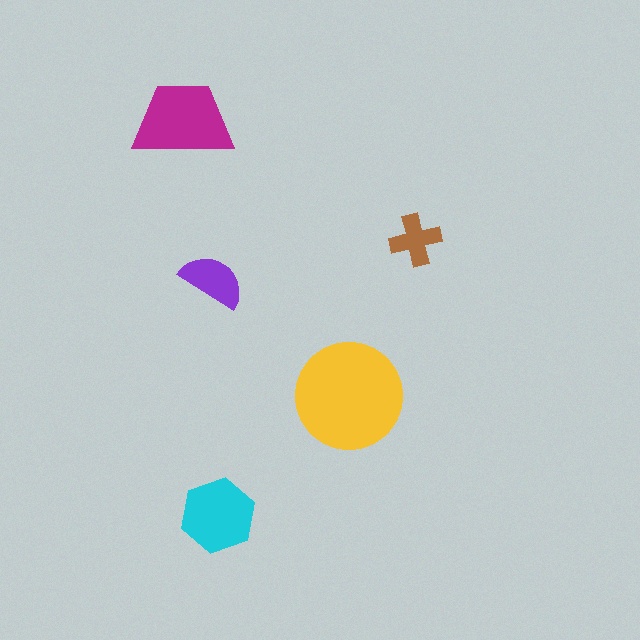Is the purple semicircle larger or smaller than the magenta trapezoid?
Smaller.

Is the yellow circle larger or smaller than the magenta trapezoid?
Larger.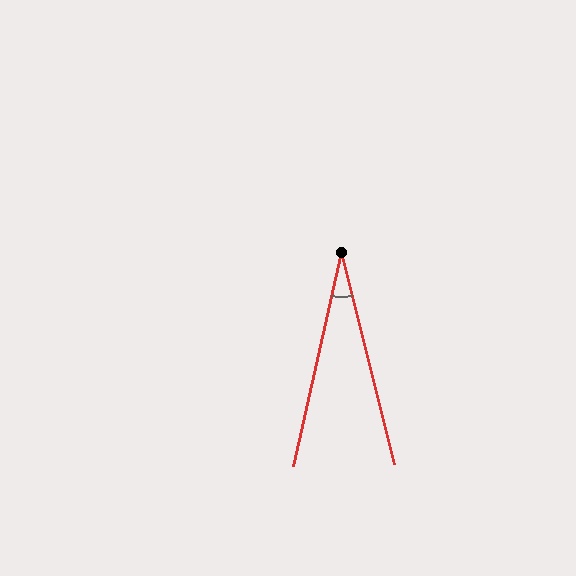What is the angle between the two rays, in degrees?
Approximately 27 degrees.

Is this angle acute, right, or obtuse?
It is acute.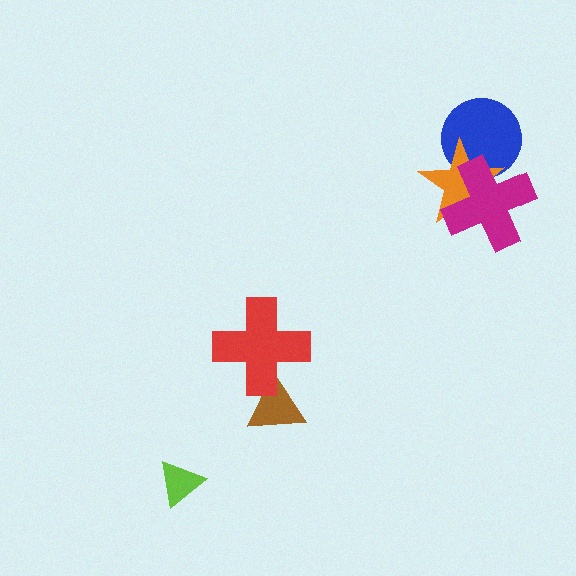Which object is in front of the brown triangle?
The red cross is in front of the brown triangle.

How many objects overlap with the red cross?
1 object overlaps with the red cross.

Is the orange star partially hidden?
Yes, it is partially covered by another shape.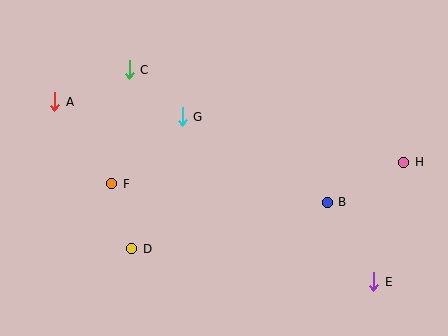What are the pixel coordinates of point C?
Point C is at (129, 70).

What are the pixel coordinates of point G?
Point G is at (182, 117).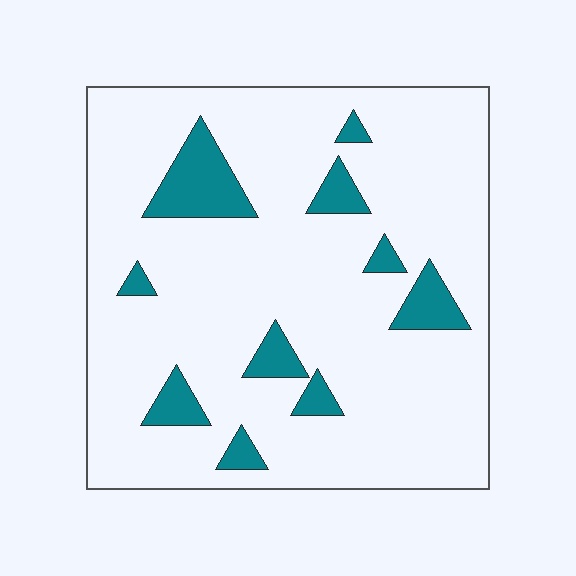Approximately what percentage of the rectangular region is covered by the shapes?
Approximately 15%.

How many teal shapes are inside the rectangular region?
10.